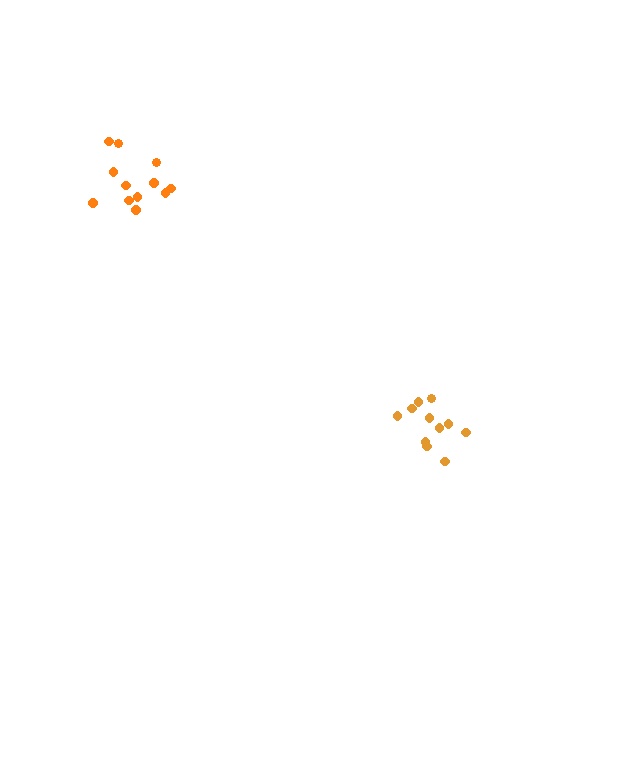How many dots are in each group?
Group 1: 12 dots, Group 2: 11 dots (23 total).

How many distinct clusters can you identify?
There are 2 distinct clusters.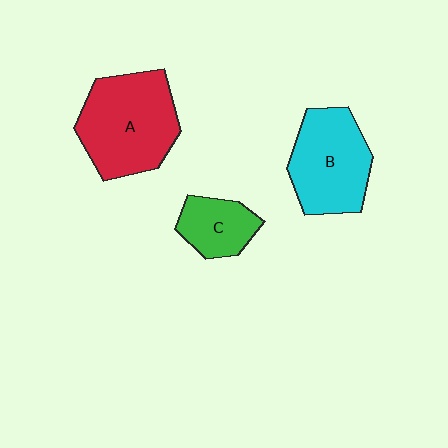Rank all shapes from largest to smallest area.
From largest to smallest: A (red), B (cyan), C (green).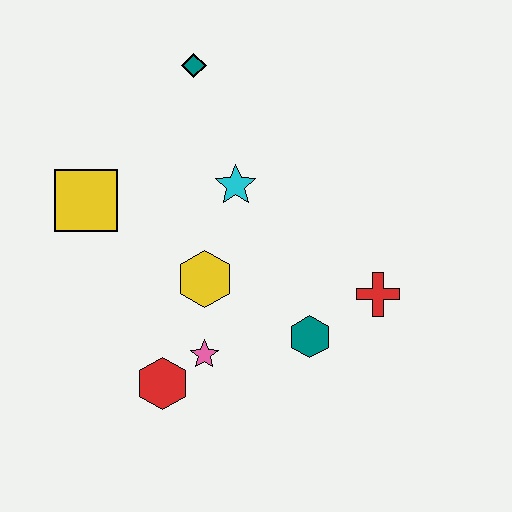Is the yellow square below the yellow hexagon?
No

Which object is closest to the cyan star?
The yellow hexagon is closest to the cyan star.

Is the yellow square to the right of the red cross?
No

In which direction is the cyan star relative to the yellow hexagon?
The cyan star is above the yellow hexagon.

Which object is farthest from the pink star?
The teal diamond is farthest from the pink star.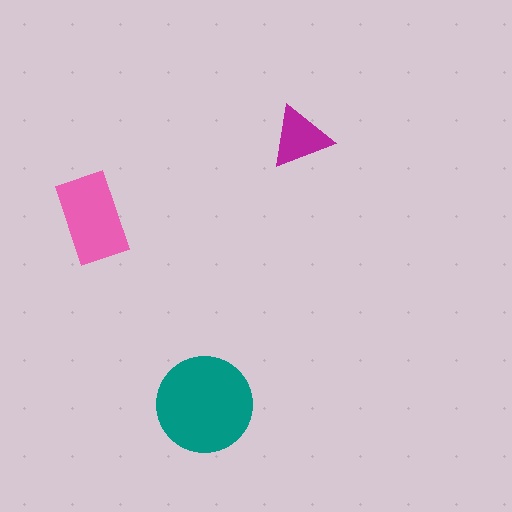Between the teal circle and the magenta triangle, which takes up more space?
The teal circle.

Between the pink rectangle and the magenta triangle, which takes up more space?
The pink rectangle.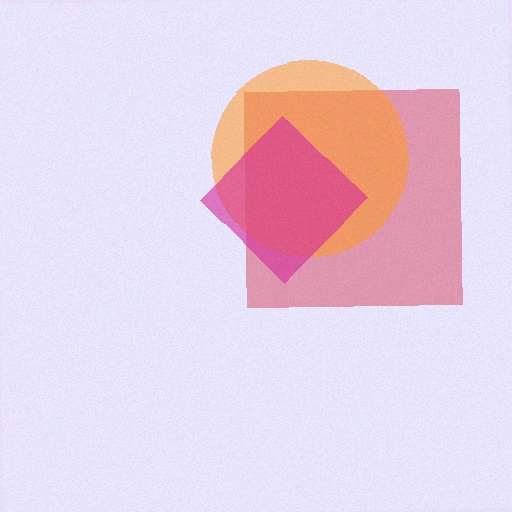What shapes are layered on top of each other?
The layered shapes are: a red square, an orange circle, a magenta diamond.